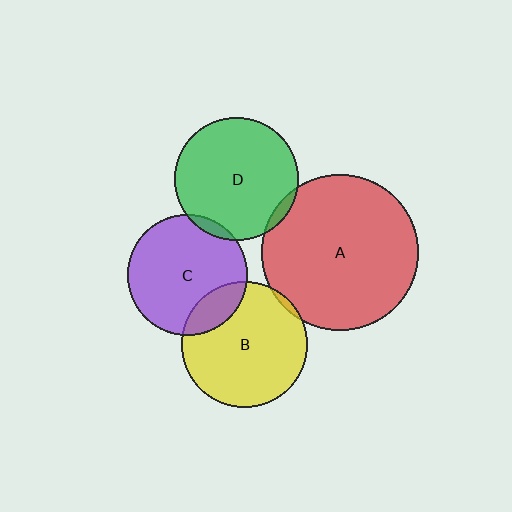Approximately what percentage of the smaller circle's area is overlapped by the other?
Approximately 5%.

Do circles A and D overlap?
Yes.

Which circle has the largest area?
Circle A (red).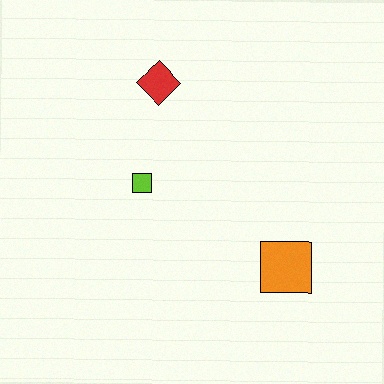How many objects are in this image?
There are 3 objects.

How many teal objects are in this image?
There are no teal objects.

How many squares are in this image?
There are 2 squares.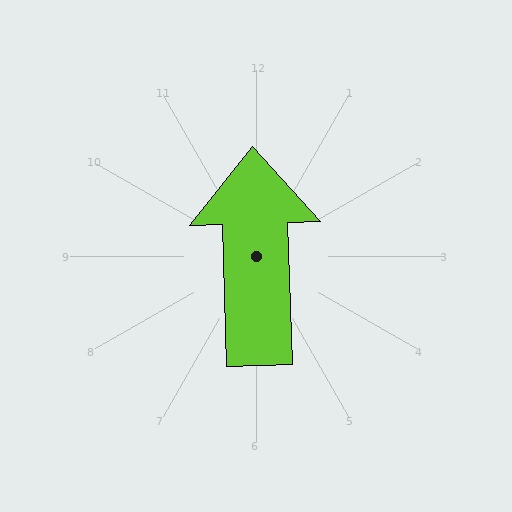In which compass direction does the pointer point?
North.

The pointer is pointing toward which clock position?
Roughly 12 o'clock.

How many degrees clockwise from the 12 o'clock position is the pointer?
Approximately 358 degrees.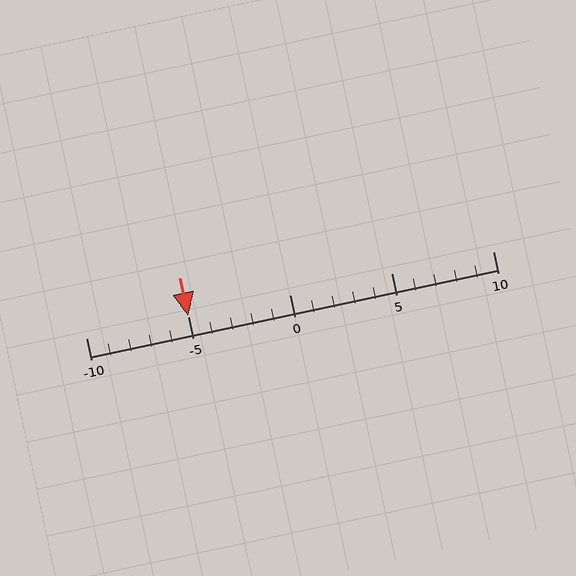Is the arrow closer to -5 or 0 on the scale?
The arrow is closer to -5.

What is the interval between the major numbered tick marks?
The major tick marks are spaced 5 units apart.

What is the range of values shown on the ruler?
The ruler shows values from -10 to 10.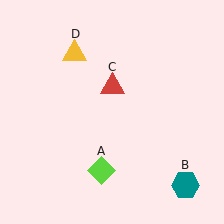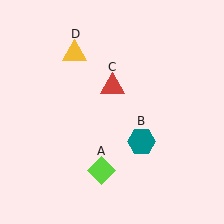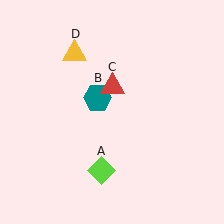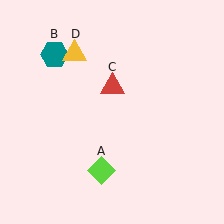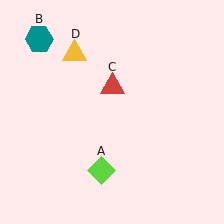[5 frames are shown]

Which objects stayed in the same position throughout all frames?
Lime diamond (object A) and red triangle (object C) and yellow triangle (object D) remained stationary.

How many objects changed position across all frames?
1 object changed position: teal hexagon (object B).